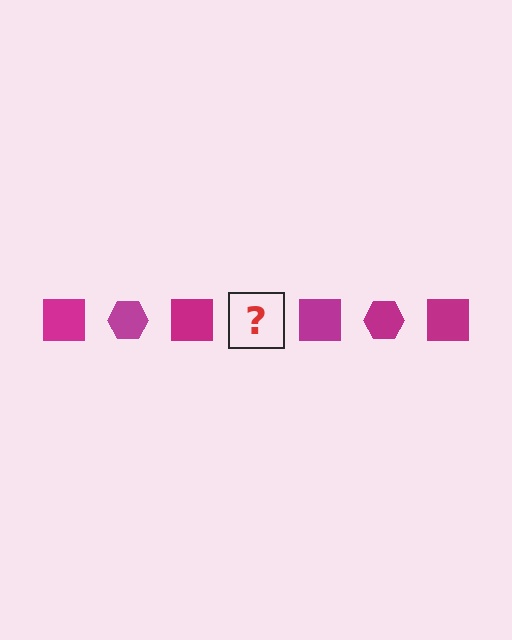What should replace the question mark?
The question mark should be replaced with a magenta hexagon.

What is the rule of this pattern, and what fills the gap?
The rule is that the pattern cycles through square, hexagon shapes in magenta. The gap should be filled with a magenta hexagon.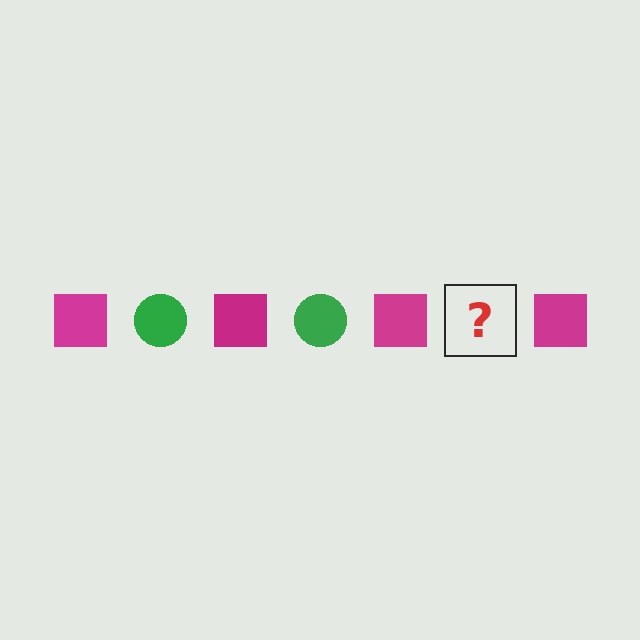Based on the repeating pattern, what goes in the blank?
The blank should be a green circle.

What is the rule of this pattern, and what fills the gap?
The rule is that the pattern alternates between magenta square and green circle. The gap should be filled with a green circle.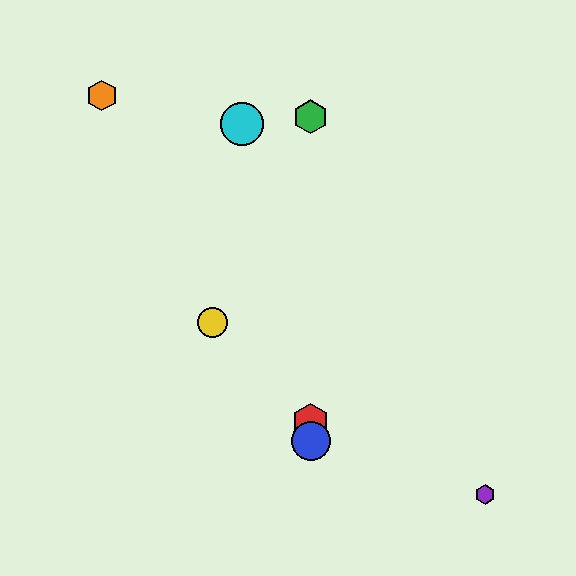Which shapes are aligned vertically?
The red hexagon, the blue circle, the green hexagon are aligned vertically.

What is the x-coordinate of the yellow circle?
The yellow circle is at x≈212.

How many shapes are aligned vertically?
3 shapes (the red hexagon, the blue circle, the green hexagon) are aligned vertically.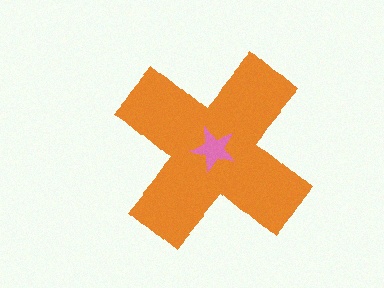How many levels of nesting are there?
2.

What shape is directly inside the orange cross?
The pink star.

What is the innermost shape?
The pink star.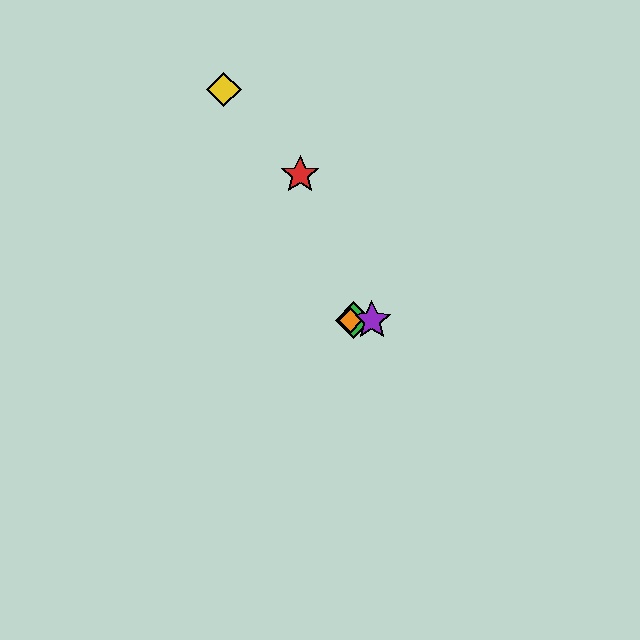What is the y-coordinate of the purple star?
The purple star is at y≈320.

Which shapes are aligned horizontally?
The blue diamond, the green diamond, the purple star, the orange diamond are aligned horizontally.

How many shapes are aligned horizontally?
4 shapes (the blue diamond, the green diamond, the purple star, the orange diamond) are aligned horizontally.